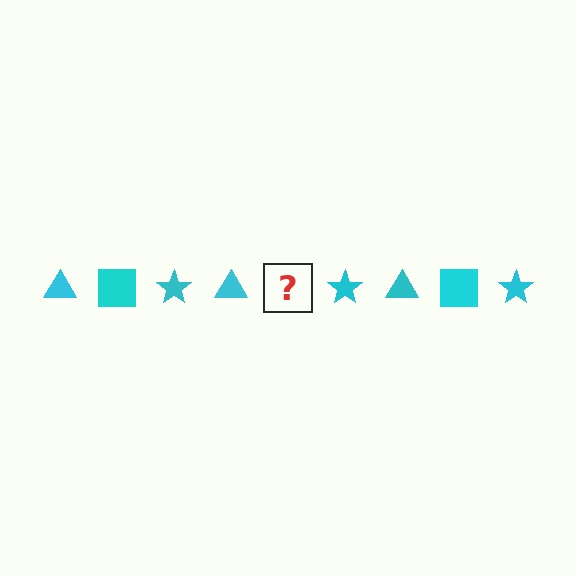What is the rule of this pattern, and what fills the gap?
The rule is that the pattern cycles through triangle, square, star shapes in cyan. The gap should be filled with a cyan square.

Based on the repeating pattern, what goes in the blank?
The blank should be a cyan square.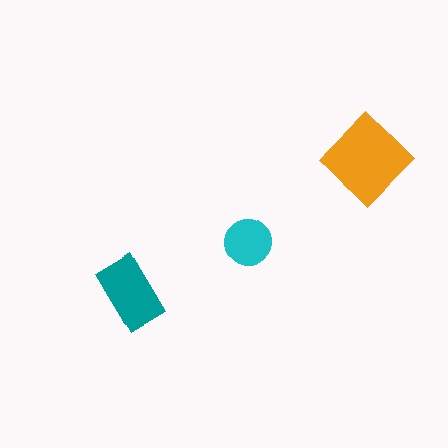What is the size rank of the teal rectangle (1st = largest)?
2nd.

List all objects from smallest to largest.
The cyan circle, the teal rectangle, the orange diamond.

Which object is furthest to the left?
The teal rectangle is leftmost.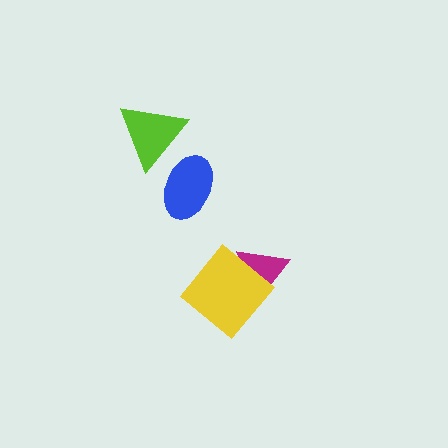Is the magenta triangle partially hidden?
Yes, it is partially covered by another shape.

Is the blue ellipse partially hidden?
Yes, it is partially covered by another shape.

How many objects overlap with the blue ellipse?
1 object overlaps with the blue ellipse.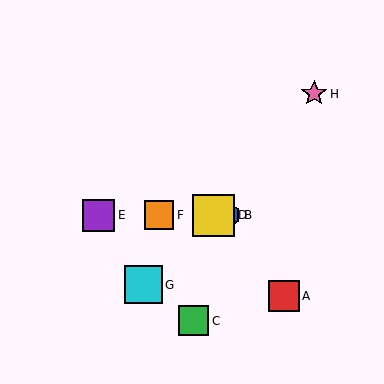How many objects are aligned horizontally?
4 objects (B, D, E, F) are aligned horizontally.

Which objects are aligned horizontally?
Objects B, D, E, F are aligned horizontally.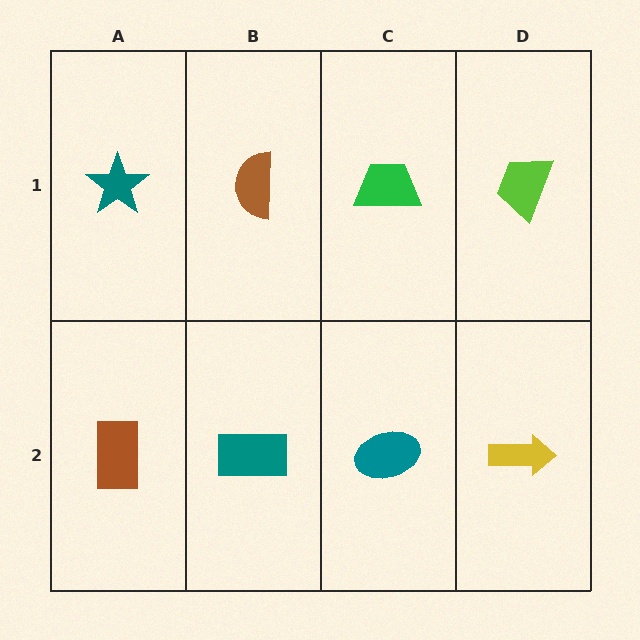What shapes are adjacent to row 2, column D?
A lime trapezoid (row 1, column D), a teal ellipse (row 2, column C).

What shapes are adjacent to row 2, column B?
A brown semicircle (row 1, column B), a brown rectangle (row 2, column A), a teal ellipse (row 2, column C).